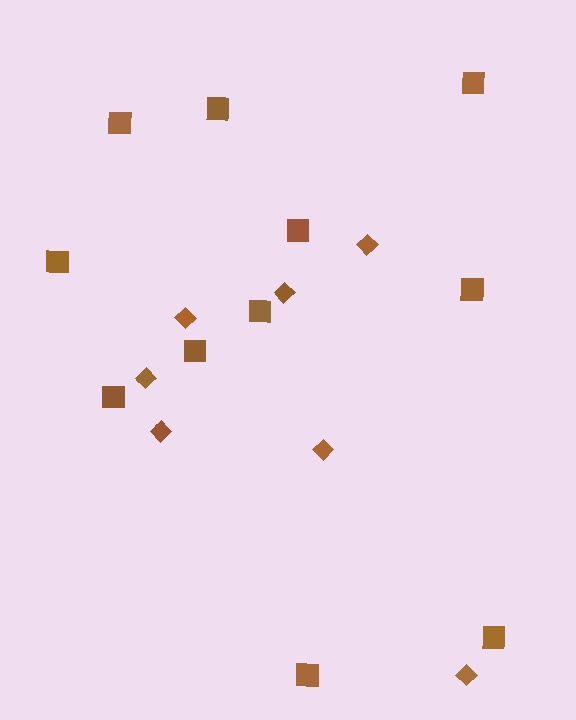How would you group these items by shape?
There are 2 groups: one group of diamonds (7) and one group of squares (11).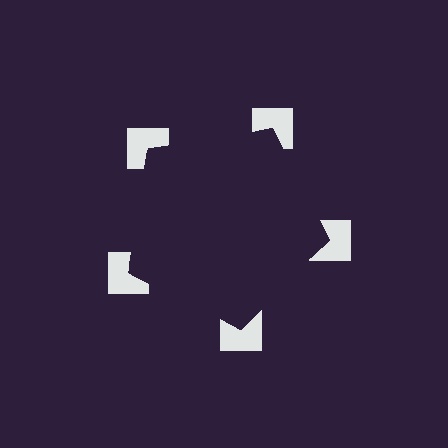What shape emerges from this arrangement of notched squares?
An illusory pentagon — its edges are inferred from the aligned wedge cuts in the notched squares, not physically drawn.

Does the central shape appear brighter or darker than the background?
It typically appears slightly darker than the background, even though no actual brightness change is drawn.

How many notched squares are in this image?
There are 5 — one at each vertex of the illusory pentagon.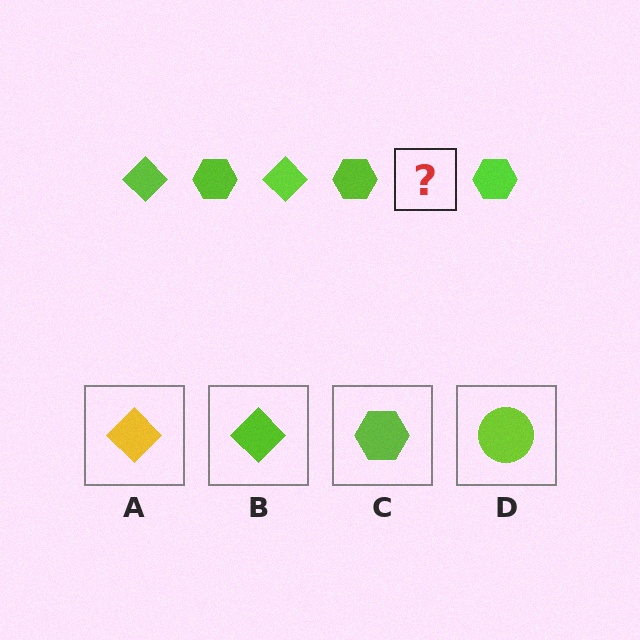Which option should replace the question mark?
Option B.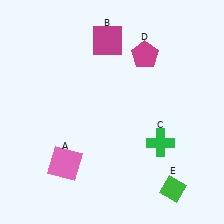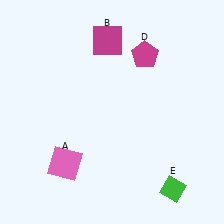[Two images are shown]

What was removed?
The green cross (C) was removed in Image 2.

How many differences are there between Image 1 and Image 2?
There is 1 difference between the two images.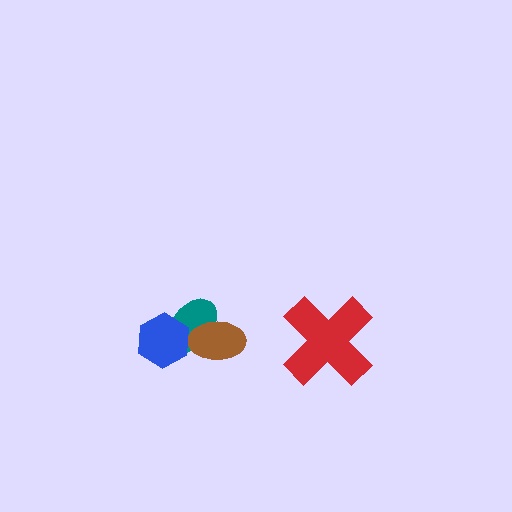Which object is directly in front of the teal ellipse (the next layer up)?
The brown ellipse is directly in front of the teal ellipse.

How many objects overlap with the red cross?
0 objects overlap with the red cross.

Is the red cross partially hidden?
No, no other shape covers it.